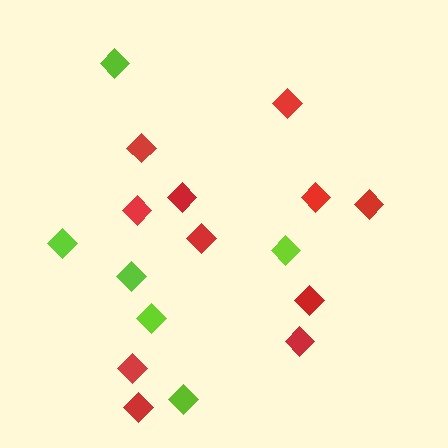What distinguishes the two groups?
There are 2 groups: one group of red diamonds (11) and one group of lime diamonds (6).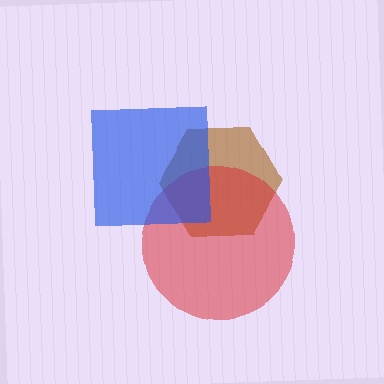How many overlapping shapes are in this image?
There are 3 overlapping shapes in the image.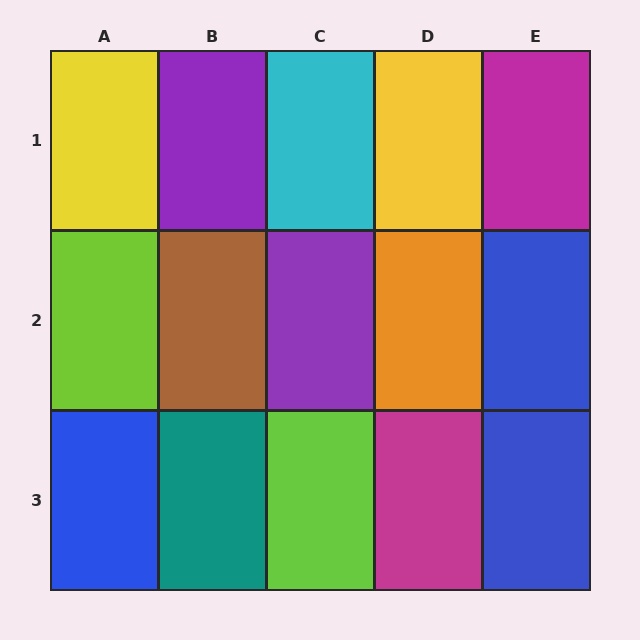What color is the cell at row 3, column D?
Magenta.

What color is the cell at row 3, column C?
Lime.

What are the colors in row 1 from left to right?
Yellow, purple, cyan, yellow, magenta.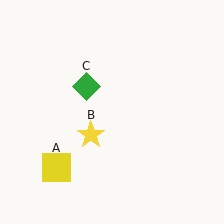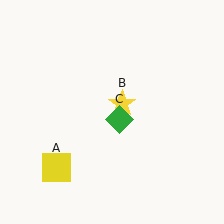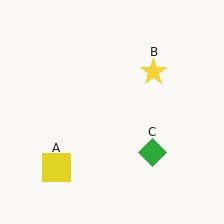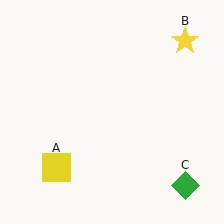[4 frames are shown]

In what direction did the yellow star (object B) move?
The yellow star (object B) moved up and to the right.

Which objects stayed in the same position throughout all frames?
Yellow square (object A) remained stationary.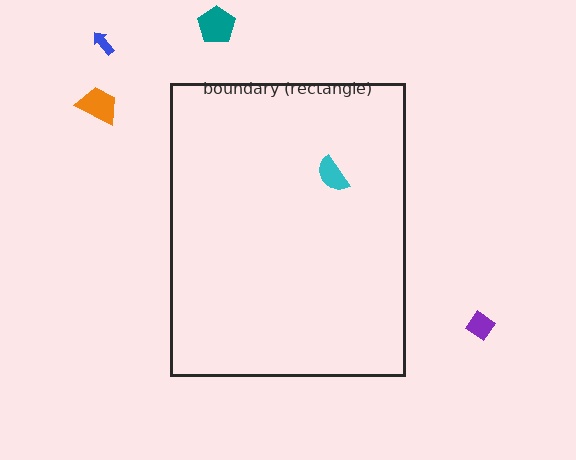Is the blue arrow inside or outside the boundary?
Outside.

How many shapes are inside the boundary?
1 inside, 4 outside.